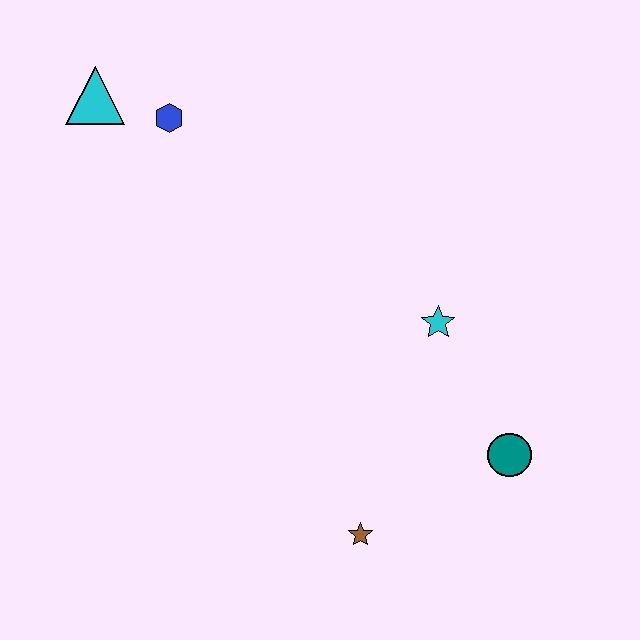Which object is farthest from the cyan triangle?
The teal circle is farthest from the cyan triangle.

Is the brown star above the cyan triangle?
No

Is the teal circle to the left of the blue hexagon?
No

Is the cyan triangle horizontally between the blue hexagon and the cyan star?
No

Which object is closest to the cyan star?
The teal circle is closest to the cyan star.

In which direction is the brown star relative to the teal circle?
The brown star is to the left of the teal circle.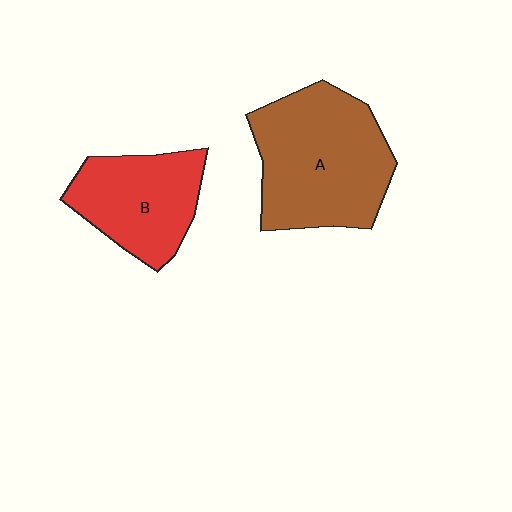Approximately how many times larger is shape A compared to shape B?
Approximately 1.5 times.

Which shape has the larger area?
Shape A (brown).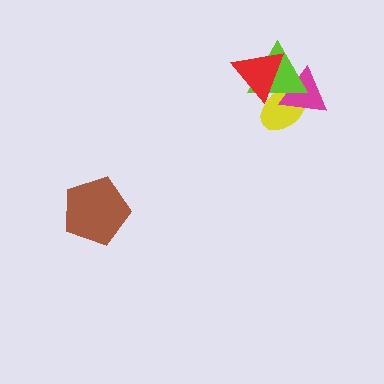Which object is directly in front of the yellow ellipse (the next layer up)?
The magenta triangle is directly in front of the yellow ellipse.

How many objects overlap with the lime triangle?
3 objects overlap with the lime triangle.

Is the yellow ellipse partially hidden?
Yes, it is partially covered by another shape.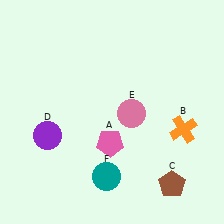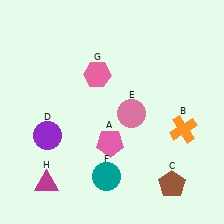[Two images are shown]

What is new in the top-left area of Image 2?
A pink hexagon (G) was added in the top-left area of Image 2.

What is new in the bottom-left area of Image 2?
A magenta triangle (H) was added in the bottom-left area of Image 2.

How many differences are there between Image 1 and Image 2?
There are 2 differences between the two images.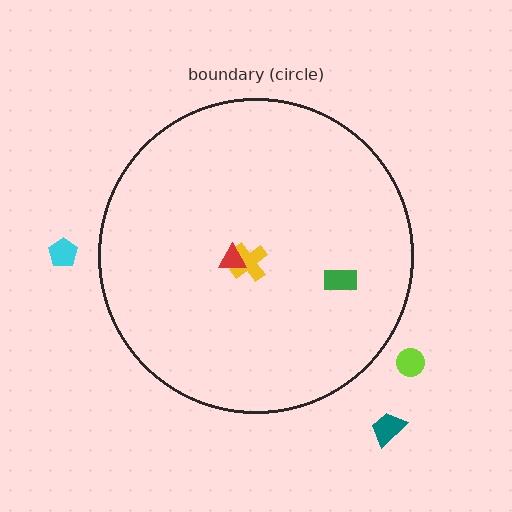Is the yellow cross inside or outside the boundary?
Inside.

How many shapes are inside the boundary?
3 inside, 3 outside.